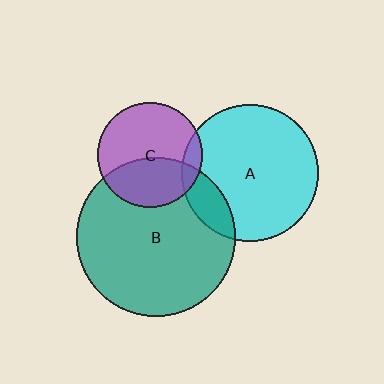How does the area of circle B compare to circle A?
Approximately 1.4 times.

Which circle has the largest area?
Circle B (teal).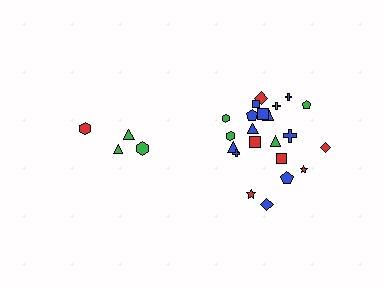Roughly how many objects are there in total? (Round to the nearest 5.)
Roughly 25 objects in total.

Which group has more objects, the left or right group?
The right group.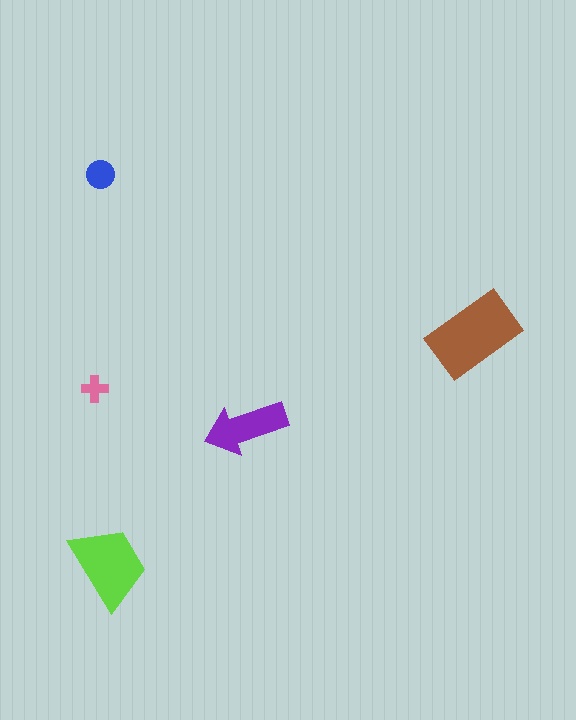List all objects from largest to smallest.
The brown rectangle, the lime trapezoid, the purple arrow, the blue circle, the pink cross.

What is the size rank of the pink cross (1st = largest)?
5th.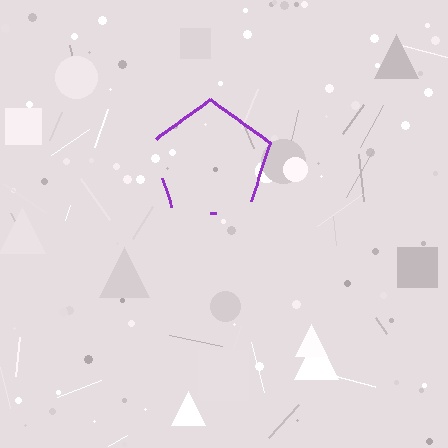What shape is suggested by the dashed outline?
The dashed outline suggests a pentagon.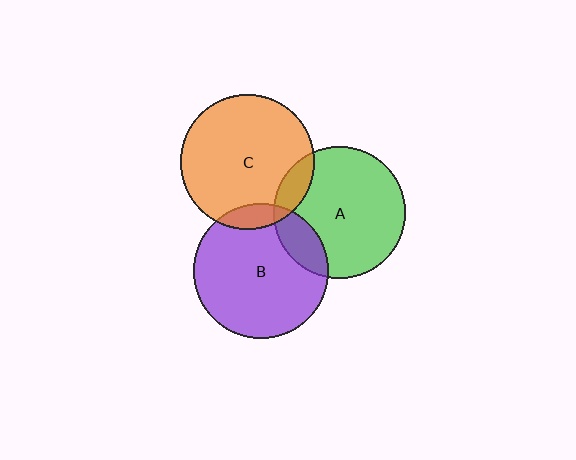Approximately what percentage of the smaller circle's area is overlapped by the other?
Approximately 10%.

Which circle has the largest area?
Circle B (purple).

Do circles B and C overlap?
Yes.